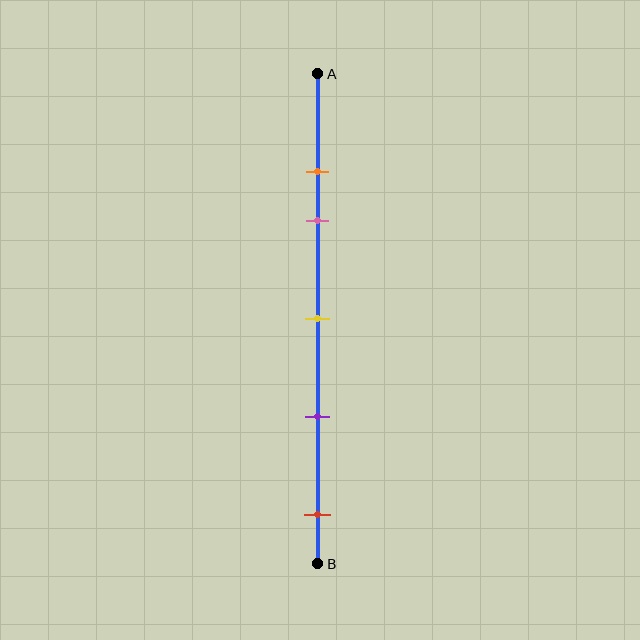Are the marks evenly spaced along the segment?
No, the marks are not evenly spaced.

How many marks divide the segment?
There are 5 marks dividing the segment.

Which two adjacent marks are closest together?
The orange and pink marks are the closest adjacent pair.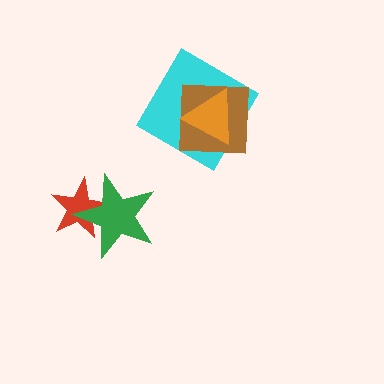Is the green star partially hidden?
No, no other shape covers it.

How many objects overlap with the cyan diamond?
2 objects overlap with the cyan diamond.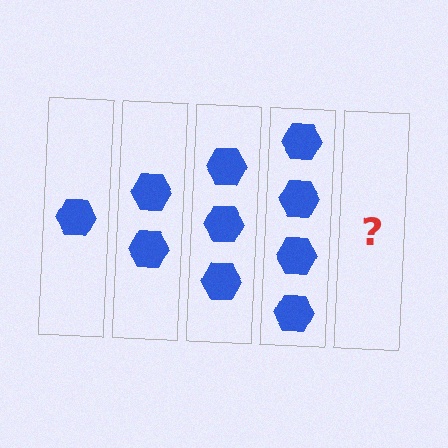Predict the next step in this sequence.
The next step is 5 hexagons.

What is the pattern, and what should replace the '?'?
The pattern is that each step adds one more hexagon. The '?' should be 5 hexagons.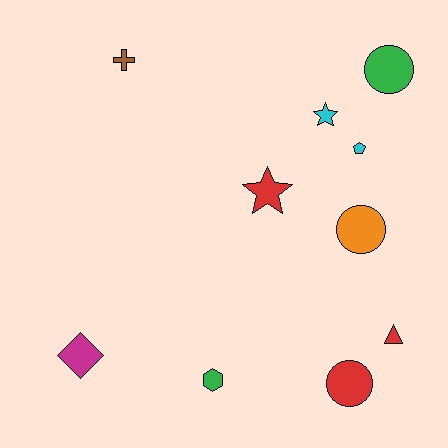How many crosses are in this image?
There is 1 cross.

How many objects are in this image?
There are 10 objects.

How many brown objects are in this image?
There is 1 brown object.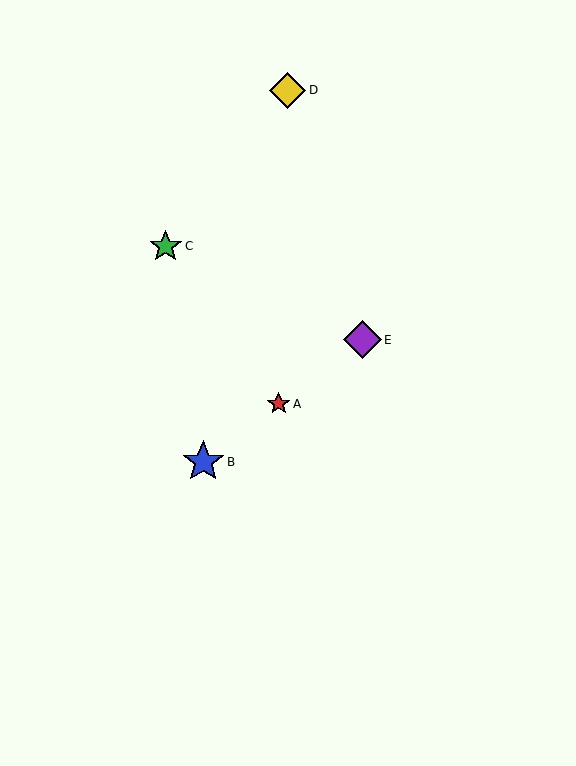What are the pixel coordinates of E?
Object E is at (362, 340).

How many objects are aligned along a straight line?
3 objects (A, B, E) are aligned along a straight line.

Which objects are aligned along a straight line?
Objects A, B, E are aligned along a straight line.